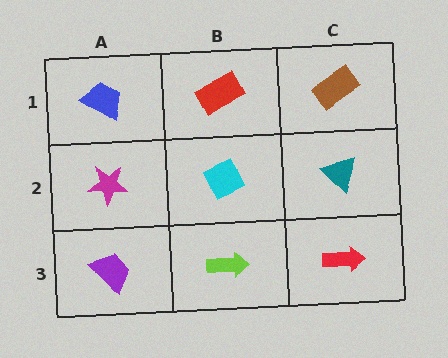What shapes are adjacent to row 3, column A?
A magenta star (row 2, column A), a lime arrow (row 3, column B).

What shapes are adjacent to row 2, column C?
A brown rectangle (row 1, column C), a red arrow (row 3, column C), a cyan diamond (row 2, column B).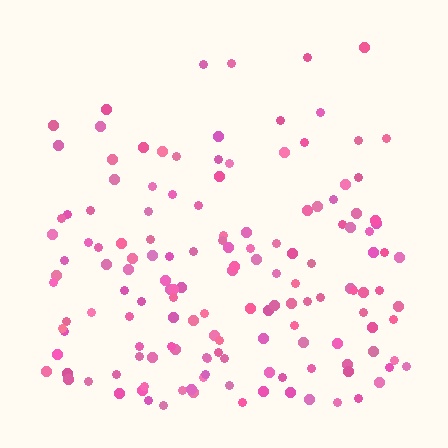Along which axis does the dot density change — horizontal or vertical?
Vertical.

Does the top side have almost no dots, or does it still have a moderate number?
Still a moderate number, just noticeably fewer than the bottom.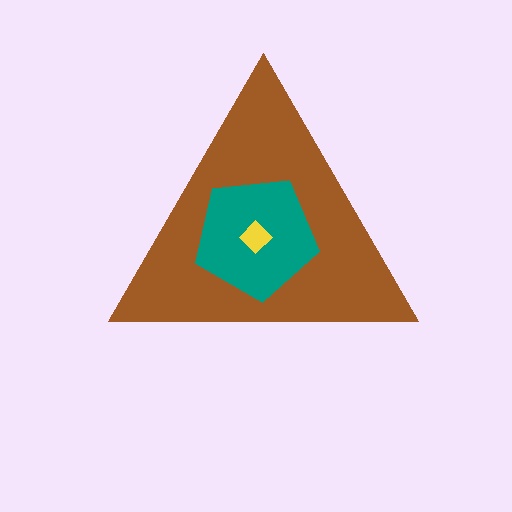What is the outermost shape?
The brown triangle.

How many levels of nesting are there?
3.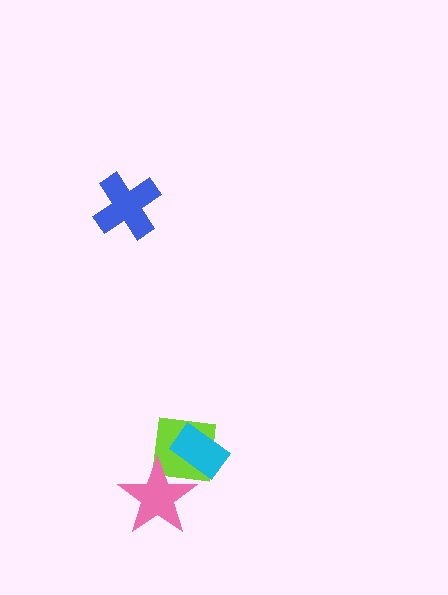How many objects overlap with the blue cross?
0 objects overlap with the blue cross.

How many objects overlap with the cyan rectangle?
1 object overlaps with the cyan rectangle.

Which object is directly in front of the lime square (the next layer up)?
The cyan rectangle is directly in front of the lime square.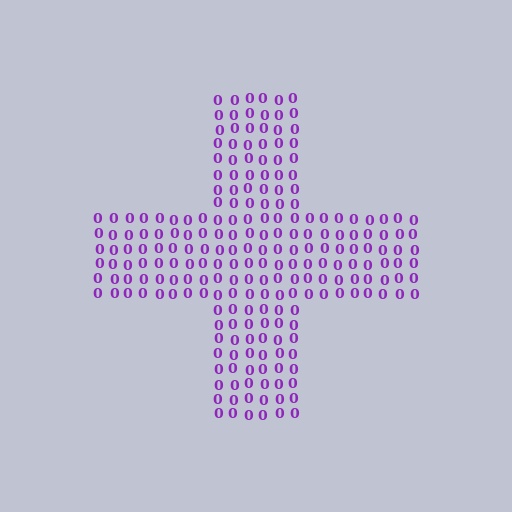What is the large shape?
The large shape is a cross.